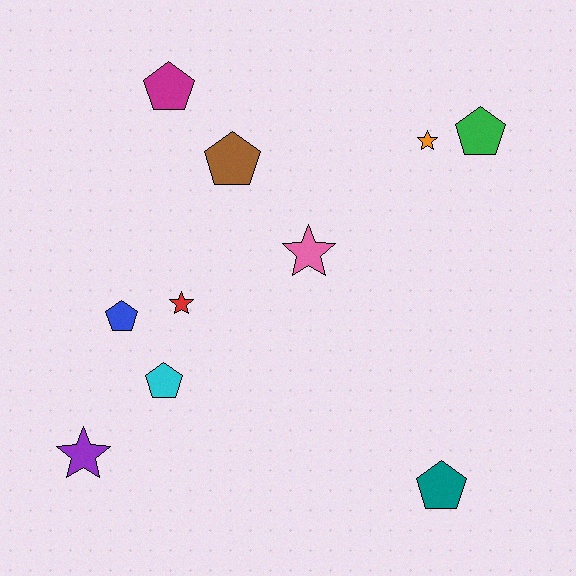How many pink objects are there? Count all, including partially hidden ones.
There is 1 pink object.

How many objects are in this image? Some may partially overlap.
There are 10 objects.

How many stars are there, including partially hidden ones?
There are 4 stars.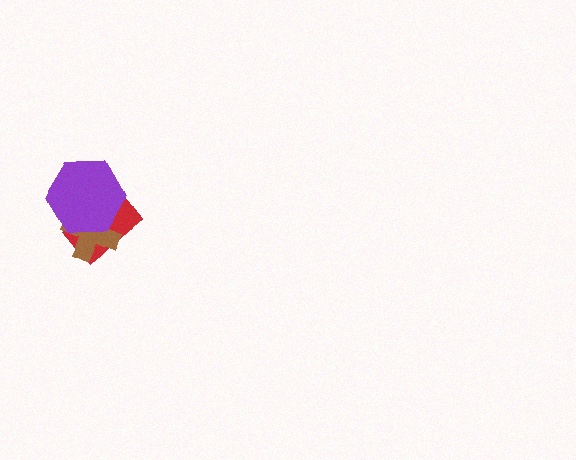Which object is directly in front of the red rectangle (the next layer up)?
The brown cross is directly in front of the red rectangle.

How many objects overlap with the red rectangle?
2 objects overlap with the red rectangle.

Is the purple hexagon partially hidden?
No, no other shape covers it.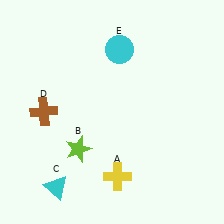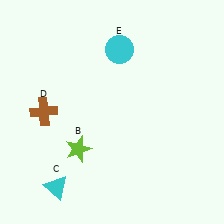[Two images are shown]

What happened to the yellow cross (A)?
The yellow cross (A) was removed in Image 2. It was in the bottom-right area of Image 1.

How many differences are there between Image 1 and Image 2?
There is 1 difference between the two images.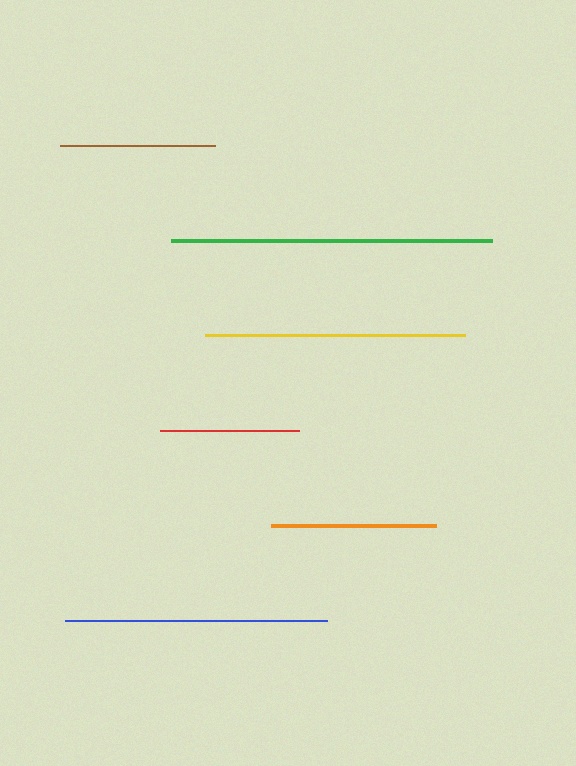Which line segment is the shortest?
The red line is the shortest at approximately 139 pixels.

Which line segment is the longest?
The green line is the longest at approximately 321 pixels.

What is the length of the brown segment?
The brown segment is approximately 155 pixels long.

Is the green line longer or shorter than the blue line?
The green line is longer than the blue line.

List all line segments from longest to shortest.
From longest to shortest: green, blue, yellow, orange, brown, red.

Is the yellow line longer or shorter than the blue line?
The blue line is longer than the yellow line.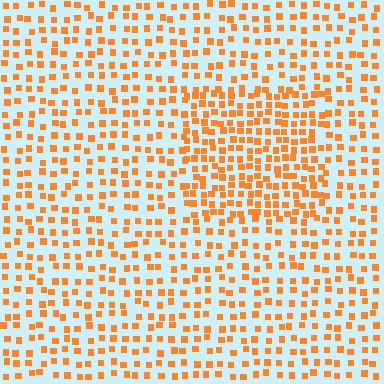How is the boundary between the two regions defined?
The boundary is defined by a change in element density (approximately 1.7x ratio). All elements are the same color, size, and shape.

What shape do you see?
I see a rectangle.